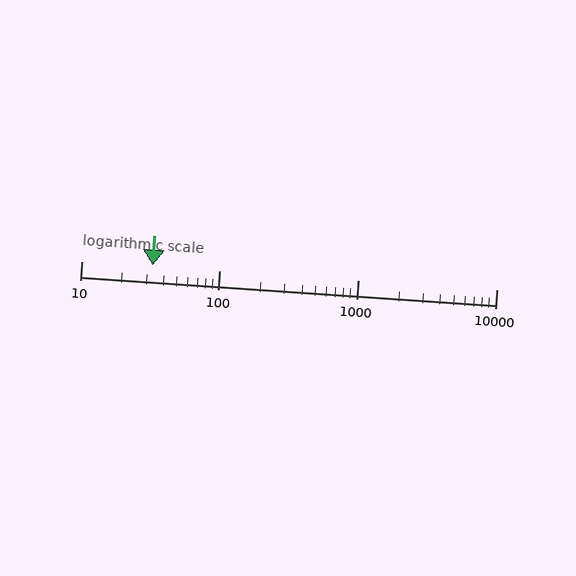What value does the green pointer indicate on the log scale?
The pointer indicates approximately 33.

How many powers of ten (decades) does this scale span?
The scale spans 3 decades, from 10 to 10000.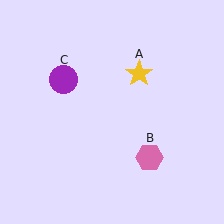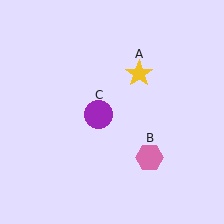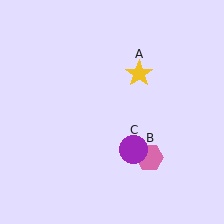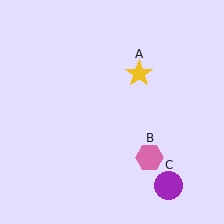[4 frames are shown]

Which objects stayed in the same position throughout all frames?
Yellow star (object A) and pink hexagon (object B) remained stationary.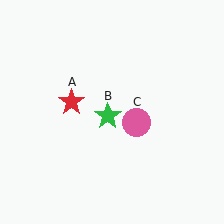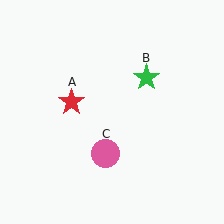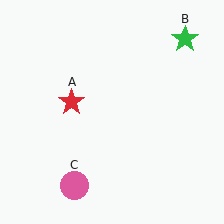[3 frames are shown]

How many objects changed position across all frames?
2 objects changed position: green star (object B), pink circle (object C).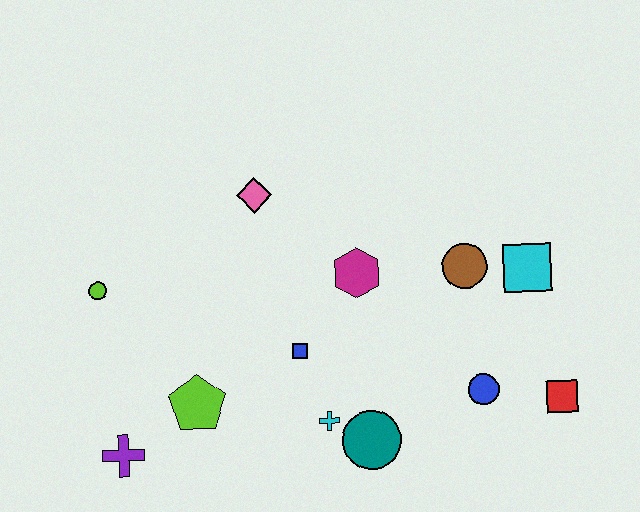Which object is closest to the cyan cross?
The teal circle is closest to the cyan cross.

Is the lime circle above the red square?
Yes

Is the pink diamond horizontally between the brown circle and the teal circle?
No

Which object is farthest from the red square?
The lime circle is farthest from the red square.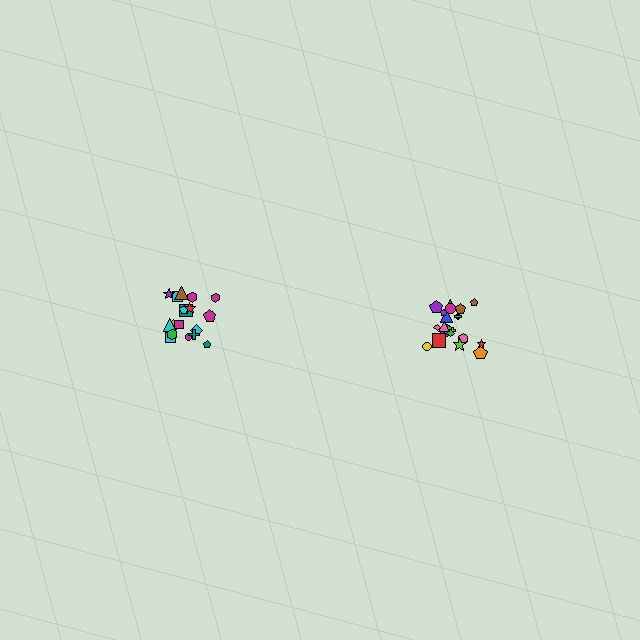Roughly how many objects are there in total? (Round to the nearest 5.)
Roughly 40 objects in total.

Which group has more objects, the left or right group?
The right group.